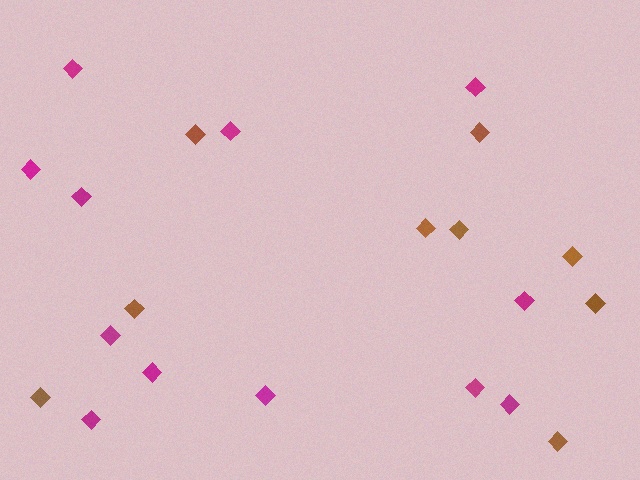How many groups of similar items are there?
There are 2 groups: one group of brown diamonds (9) and one group of magenta diamonds (12).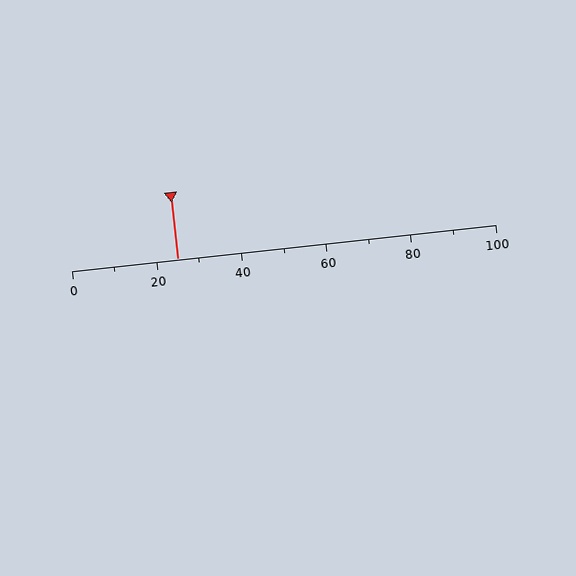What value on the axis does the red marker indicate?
The marker indicates approximately 25.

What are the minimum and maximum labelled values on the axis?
The axis runs from 0 to 100.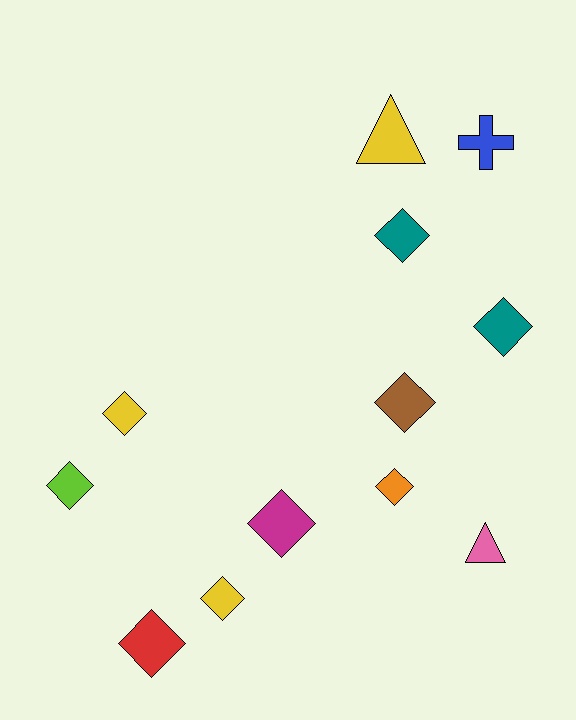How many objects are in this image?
There are 12 objects.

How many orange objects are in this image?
There is 1 orange object.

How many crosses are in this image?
There is 1 cross.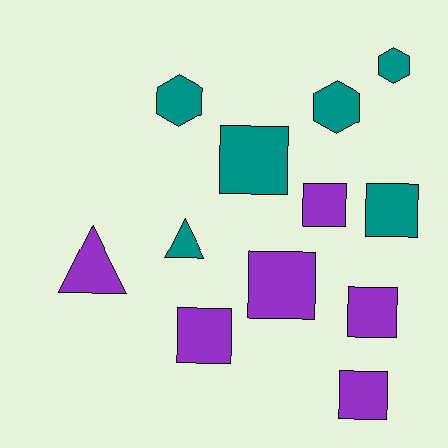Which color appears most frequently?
Teal, with 6 objects.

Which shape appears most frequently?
Square, with 7 objects.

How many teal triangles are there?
There is 1 teal triangle.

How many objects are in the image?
There are 12 objects.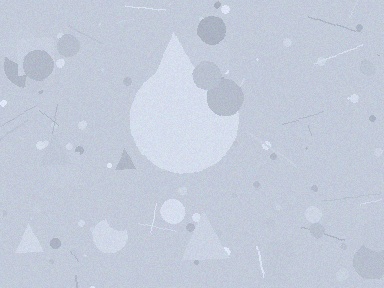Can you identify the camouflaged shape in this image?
The camouflaged shape is a circle.